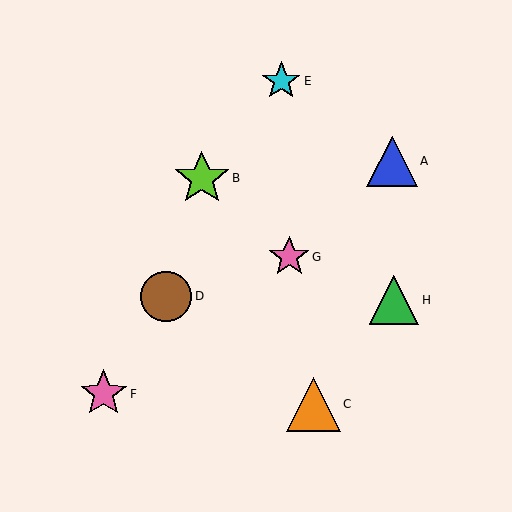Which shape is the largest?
The lime star (labeled B) is the largest.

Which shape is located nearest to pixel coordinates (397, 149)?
The blue triangle (labeled A) at (392, 161) is nearest to that location.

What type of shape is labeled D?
Shape D is a brown circle.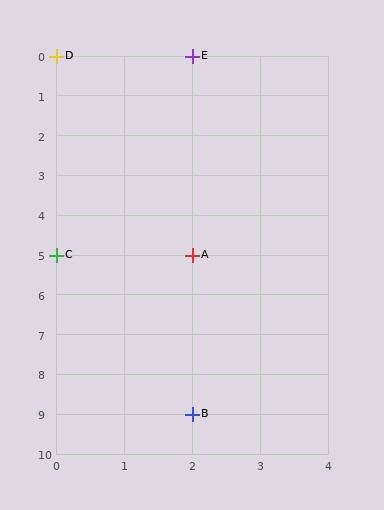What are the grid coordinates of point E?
Point E is at grid coordinates (2, 0).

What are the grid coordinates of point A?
Point A is at grid coordinates (2, 5).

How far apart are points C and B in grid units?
Points C and B are 2 columns and 4 rows apart (about 4.5 grid units diagonally).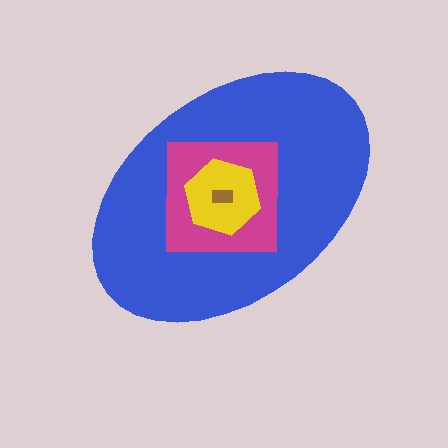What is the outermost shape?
The blue ellipse.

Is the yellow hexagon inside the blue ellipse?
Yes.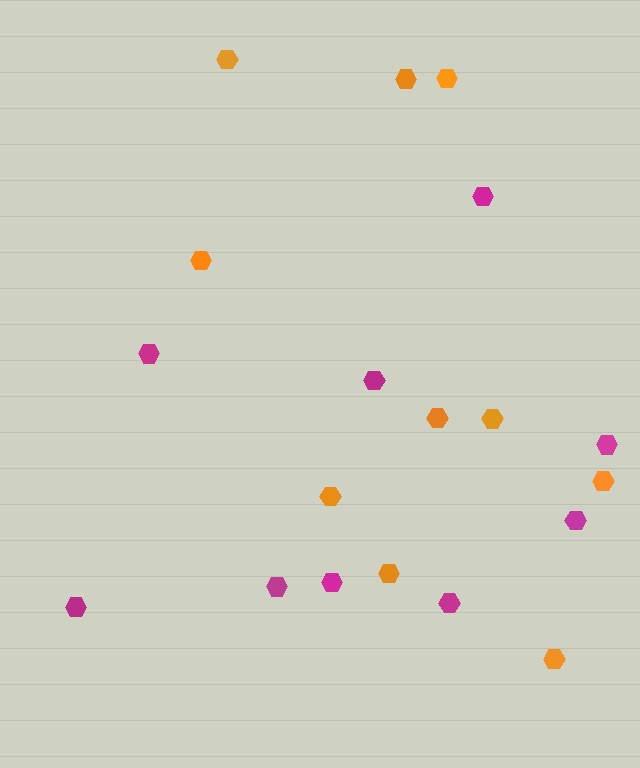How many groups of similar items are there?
There are 2 groups: one group of magenta hexagons (9) and one group of orange hexagons (10).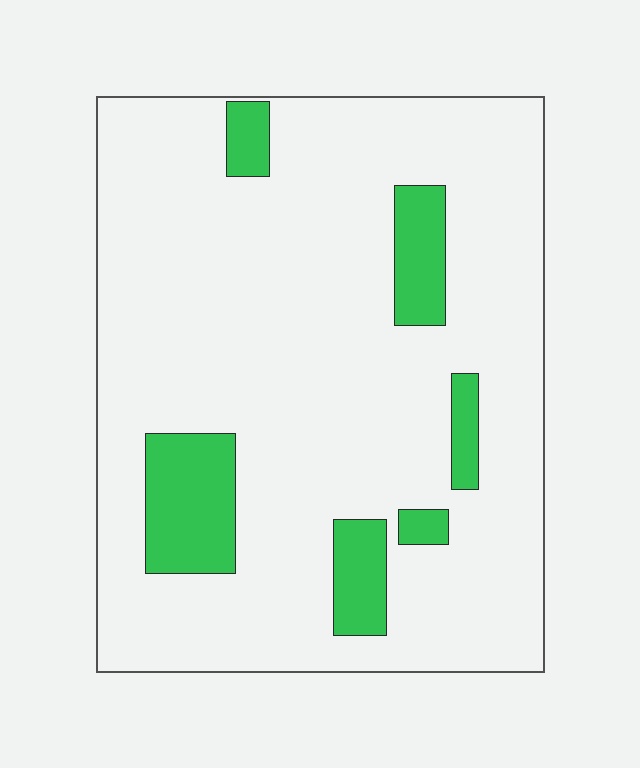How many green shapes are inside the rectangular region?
6.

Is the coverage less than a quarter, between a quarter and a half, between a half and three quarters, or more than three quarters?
Less than a quarter.